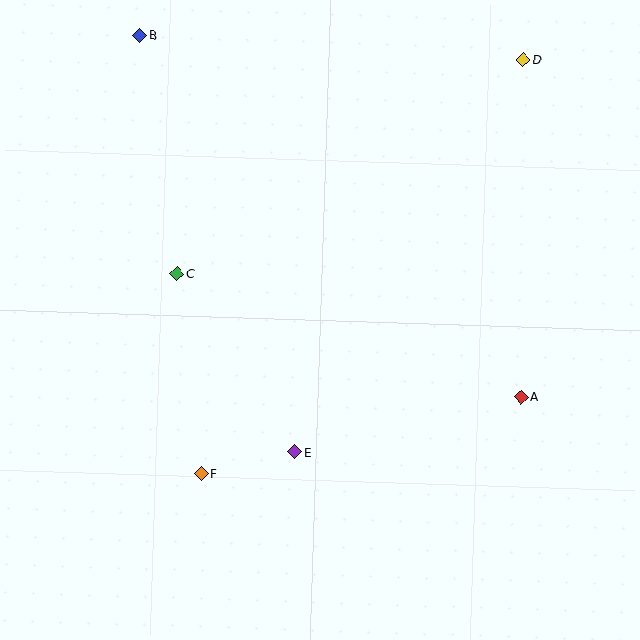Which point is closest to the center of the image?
Point E at (294, 452) is closest to the center.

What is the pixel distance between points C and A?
The distance between C and A is 366 pixels.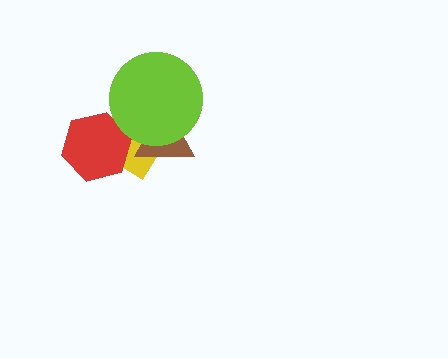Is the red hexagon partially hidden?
No, no other shape covers it.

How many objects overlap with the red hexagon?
1 object overlaps with the red hexagon.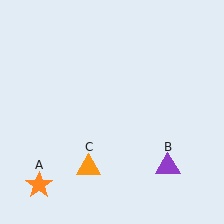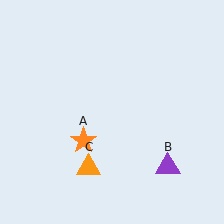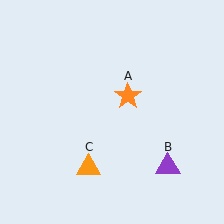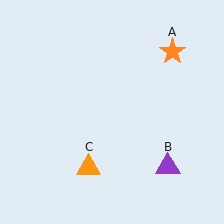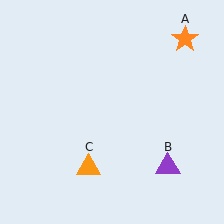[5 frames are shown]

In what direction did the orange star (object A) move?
The orange star (object A) moved up and to the right.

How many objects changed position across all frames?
1 object changed position: orange star (object A).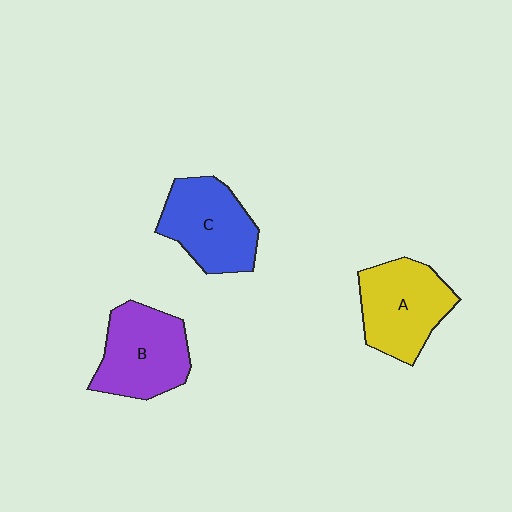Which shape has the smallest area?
Shape C (blue).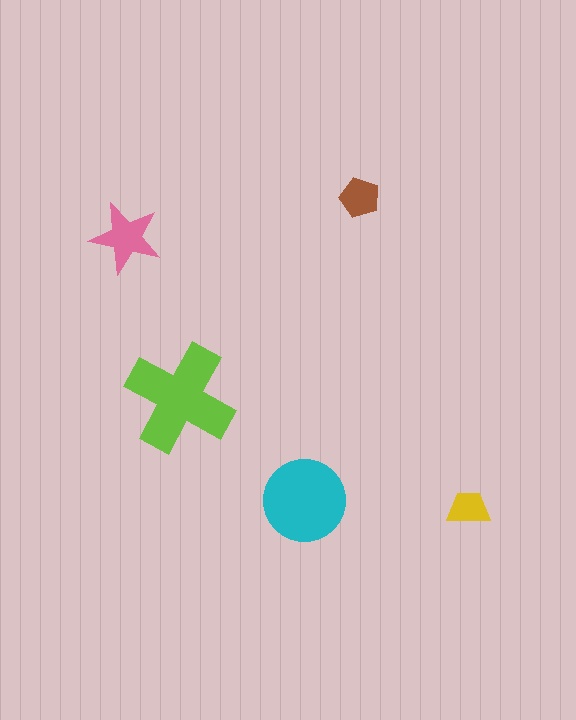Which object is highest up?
The brown pentagon is topmost.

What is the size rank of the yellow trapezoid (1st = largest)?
5th.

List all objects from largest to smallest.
The lime cross, the cyan circle, the pink star, the brown pentagon, the yellow trapezoid.